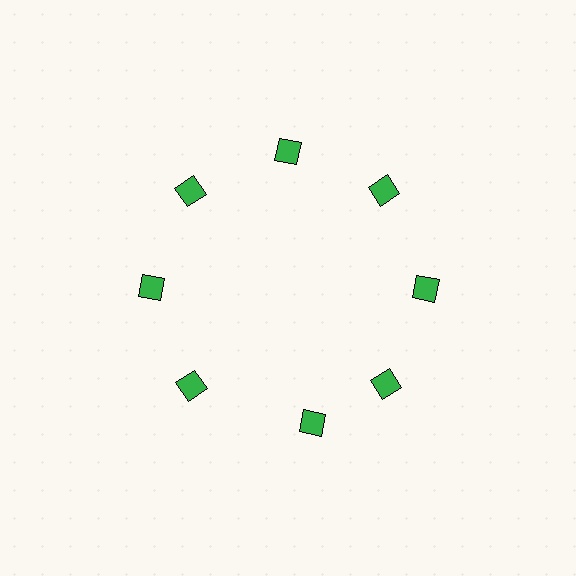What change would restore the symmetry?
The symmetry would be restored by rotating it back into even spacing with its neighbors so that all 8 squares sit at equal angles and equal distance from the center.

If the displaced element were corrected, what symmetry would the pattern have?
It would have 8-fold rotational symmetry — the pattern would map onto itself every 45 degrees.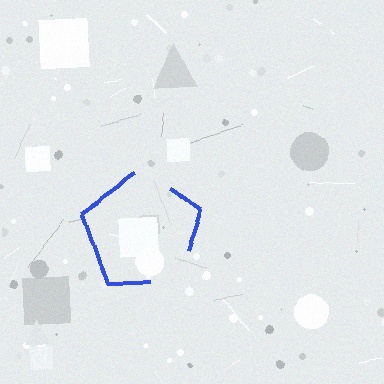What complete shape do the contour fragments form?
The contour fragments form a pentagon.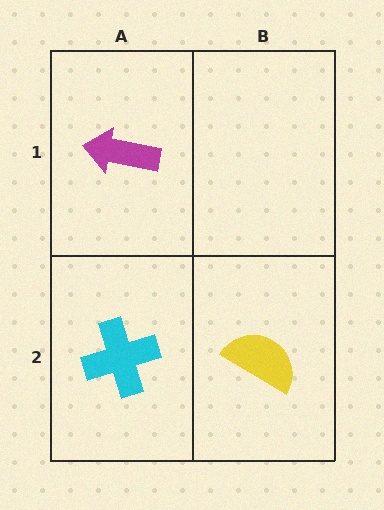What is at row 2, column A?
A cyan cross.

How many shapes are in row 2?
2 shapes.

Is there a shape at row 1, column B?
No, that cell is empty.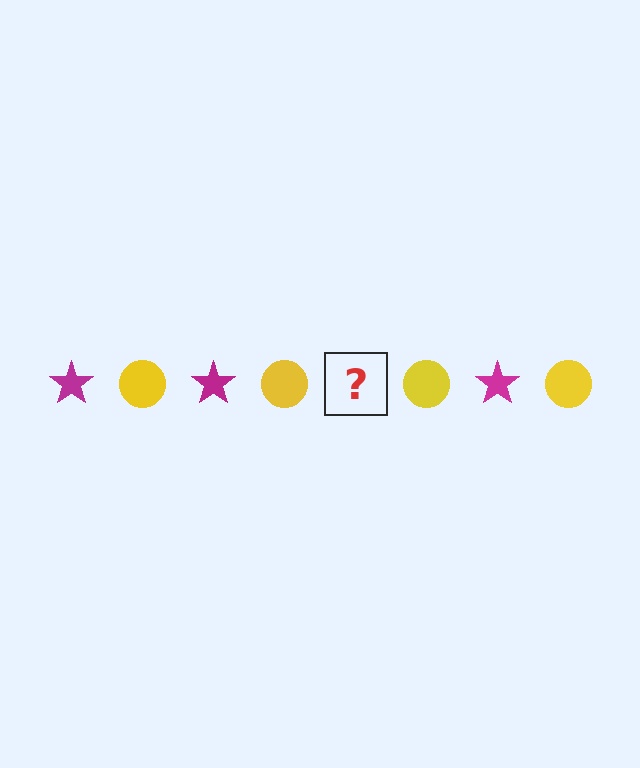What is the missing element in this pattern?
The missing element is a magenta star.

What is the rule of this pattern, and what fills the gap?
The rule is that the pattern alternates between magenta star and yellow circle. The gap should be filled with a magenta star.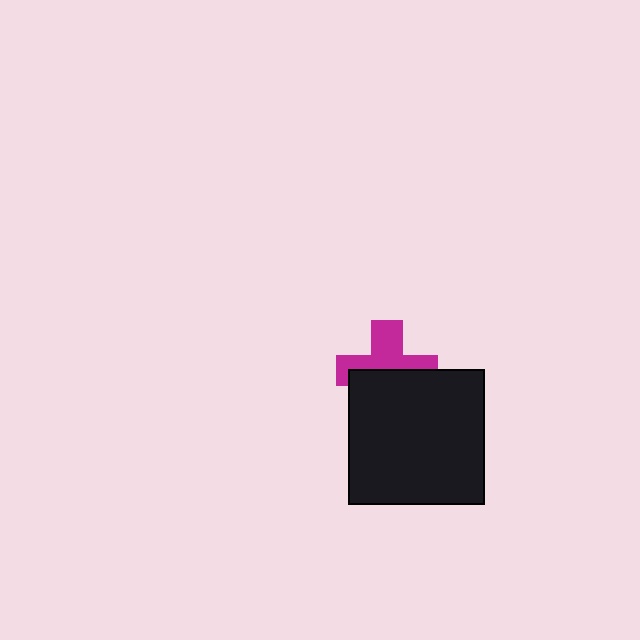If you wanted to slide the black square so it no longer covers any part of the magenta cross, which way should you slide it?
Slide it down — that is the most direct way to separate the two shapes.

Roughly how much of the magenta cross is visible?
About half of it is visible (roughly 52%).